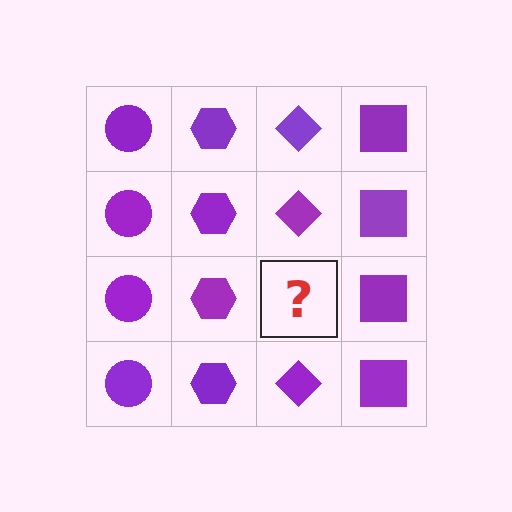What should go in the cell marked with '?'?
The missing cell should contain a purple diamond.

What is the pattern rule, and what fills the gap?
The rule is that each column has a consistent shape. The gap should be filled with a purple diamond.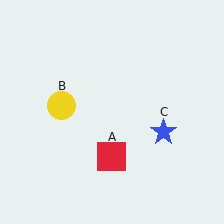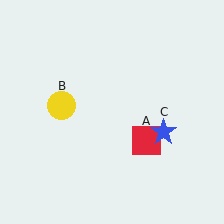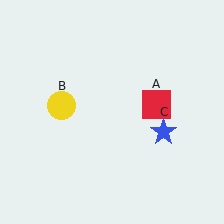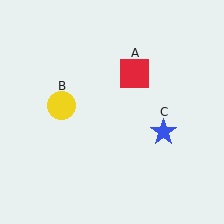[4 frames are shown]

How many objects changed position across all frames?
1 object changed position: red square (object A).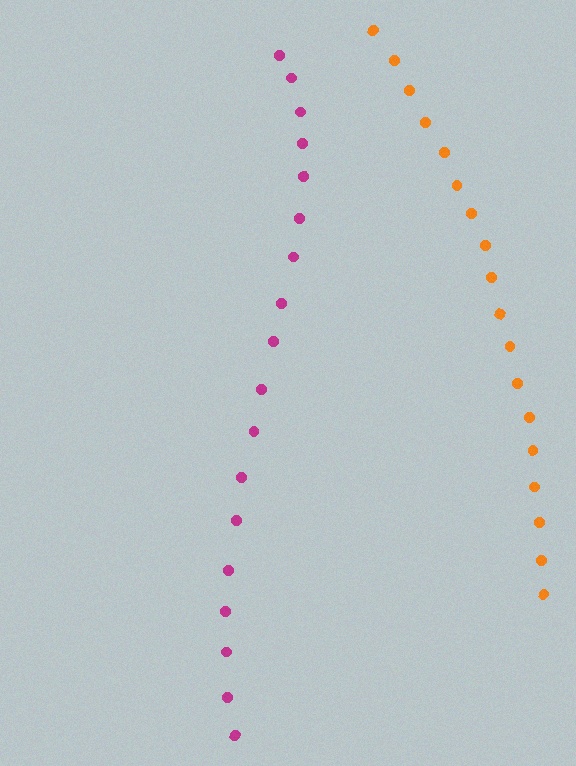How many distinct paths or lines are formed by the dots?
There are 2 distinct paths.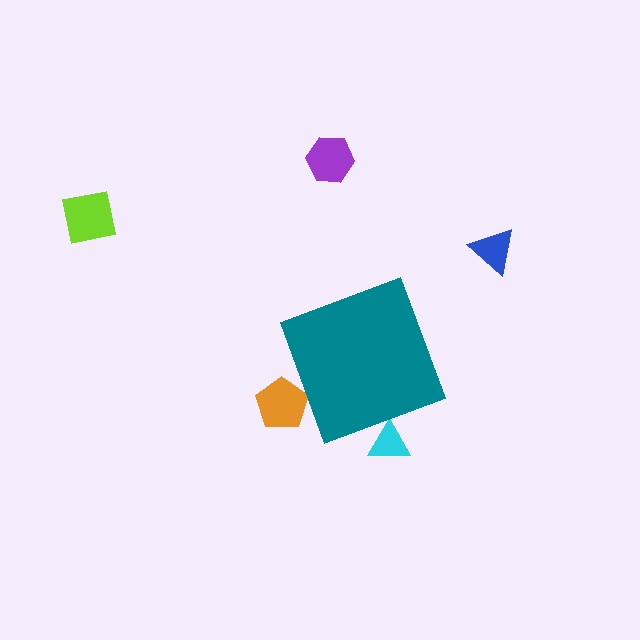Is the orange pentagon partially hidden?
Yes, the orange pentagon is partially hidden behind the teal diamond.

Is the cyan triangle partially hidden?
Yes, the cyan triangle is partially hidden behind the teal diamond.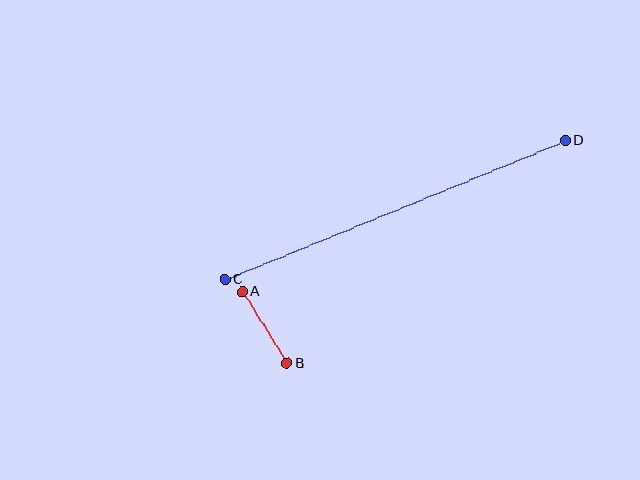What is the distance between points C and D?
The distance is approximately 368 pixels.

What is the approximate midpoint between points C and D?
The midpoint is at approximately (395, 210) pixels.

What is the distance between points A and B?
The distance is approximately 84 pixels.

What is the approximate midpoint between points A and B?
The midpoint is at approximately (265, 327) pixels.